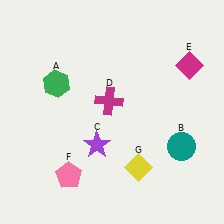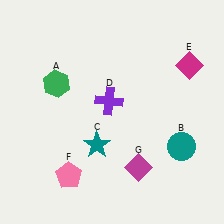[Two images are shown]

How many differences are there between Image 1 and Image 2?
There are 3 differences between the two images.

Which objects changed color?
C changed from purple to teal. D changed from magenta to purple. G changed from yellow to magenta.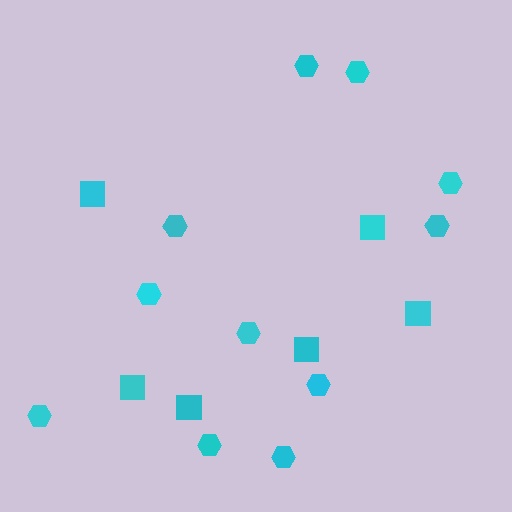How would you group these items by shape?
There are 2 groups: one group of hexagons (11) and one group of squares (6).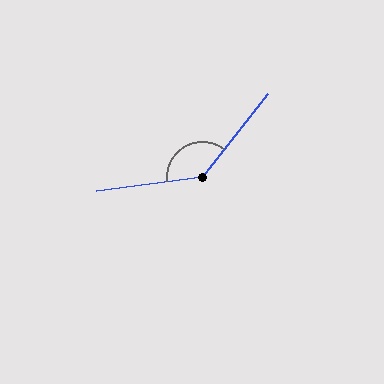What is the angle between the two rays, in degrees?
Approximately 136 degrees.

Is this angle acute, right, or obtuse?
It is obtuse.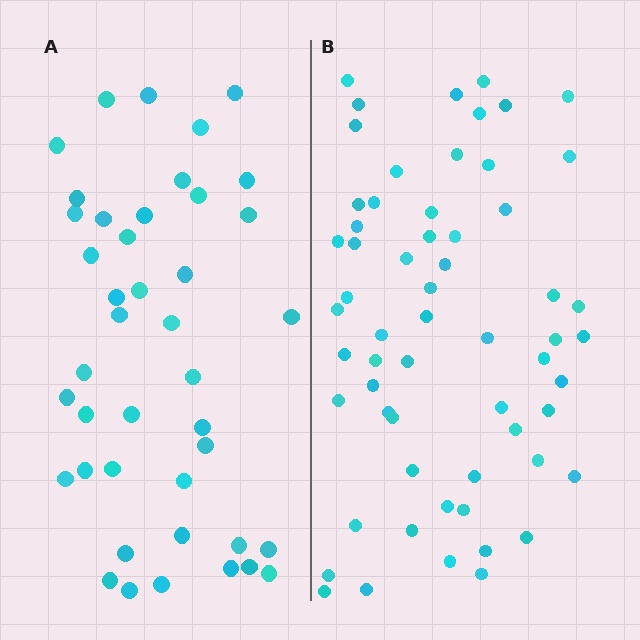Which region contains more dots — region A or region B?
Region B (the right region) has more dots.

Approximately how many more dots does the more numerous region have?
Region B has approximately 20 more dots than region A.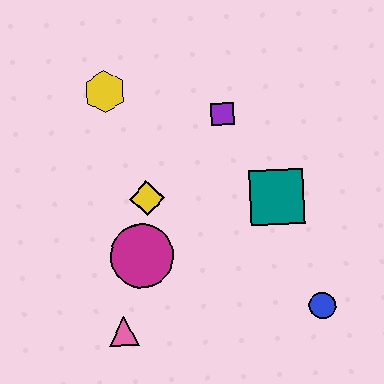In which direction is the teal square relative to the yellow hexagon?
The teal square is to the right of the yellow hexagon.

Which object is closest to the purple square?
The teal square is closest to the purple square.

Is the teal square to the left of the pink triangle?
No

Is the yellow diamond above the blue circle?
Yes